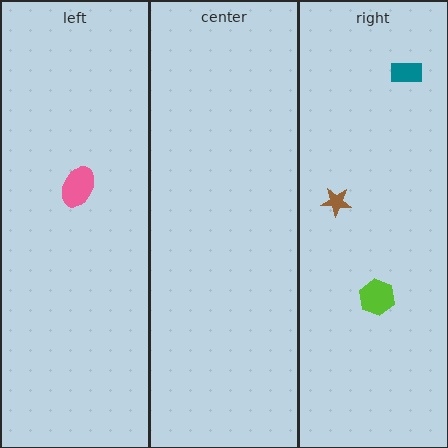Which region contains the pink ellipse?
The left region.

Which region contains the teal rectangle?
The right region.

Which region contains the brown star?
The right region.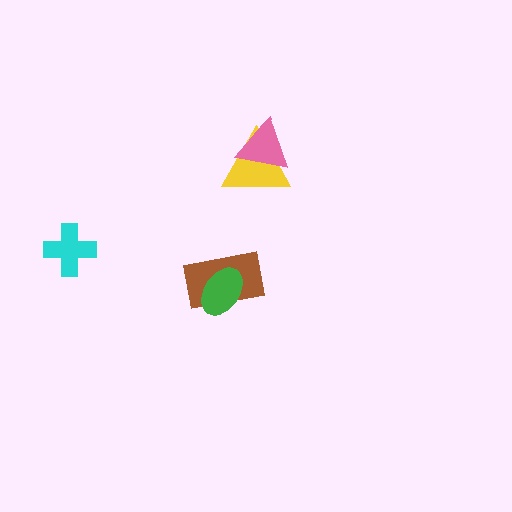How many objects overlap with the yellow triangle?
1 object overlaps with the yellow triangle.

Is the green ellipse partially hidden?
No, no other shape covers it.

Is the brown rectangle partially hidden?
Yes, it is partially covered by another shape.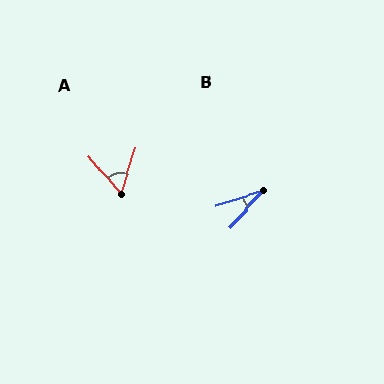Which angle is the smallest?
B, at approximately 29 degrees.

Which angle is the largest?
A, at approximately 58 degrees.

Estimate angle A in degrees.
Approximately 58 degrees.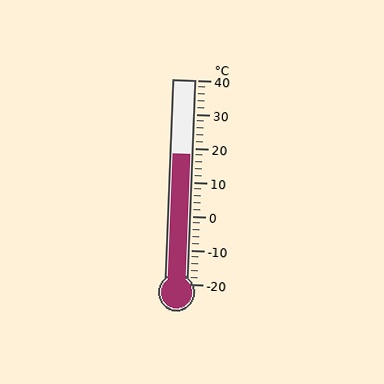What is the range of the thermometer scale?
The thermometer scale ranges from -20°C to 40°C.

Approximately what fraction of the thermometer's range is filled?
The thermometer is filled to approximately 65% of its range.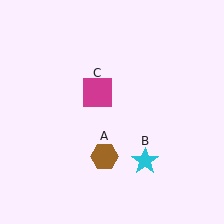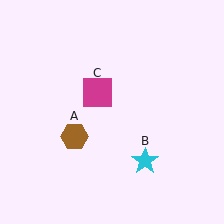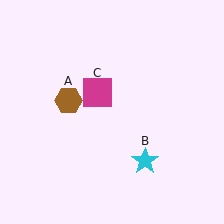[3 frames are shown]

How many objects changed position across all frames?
1 object changed position: brown hexagon (object A).